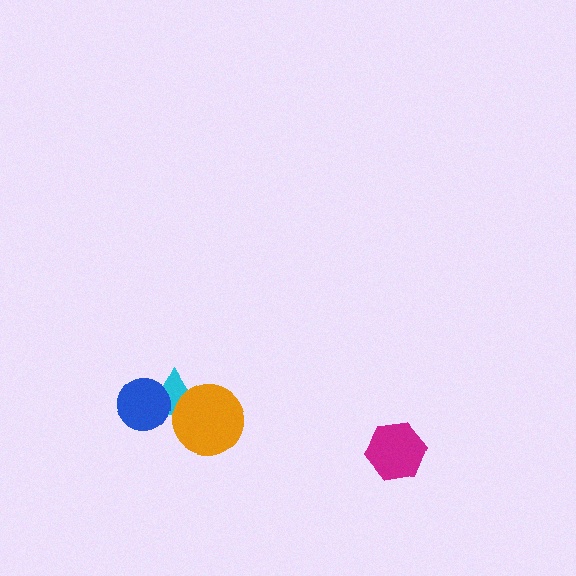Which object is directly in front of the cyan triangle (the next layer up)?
The blue circle is directly in front of the cyan triangle.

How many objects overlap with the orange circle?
1 object overlaps with the orange circle.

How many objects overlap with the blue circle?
1 object overlaps with the blue circle.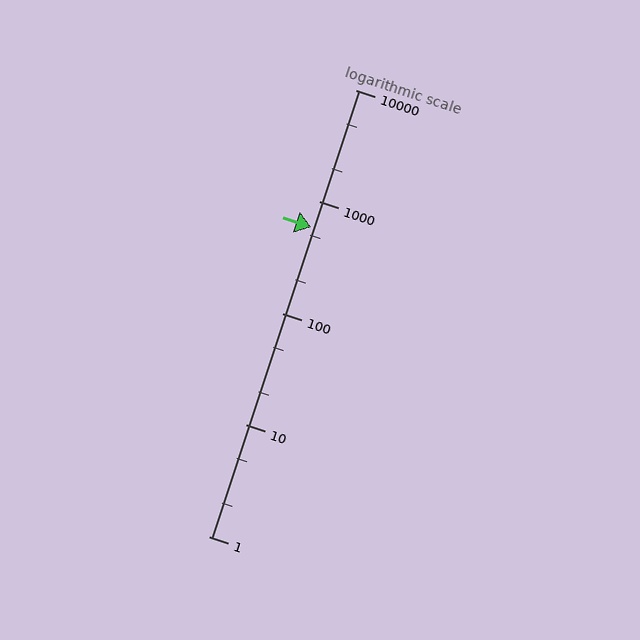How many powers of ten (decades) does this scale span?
The scale spans 4 decades, from 1 to 10000.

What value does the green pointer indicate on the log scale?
The pointer indicates approximately 590.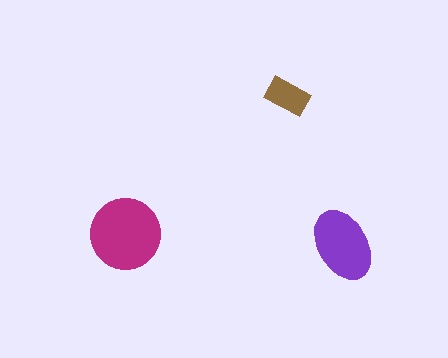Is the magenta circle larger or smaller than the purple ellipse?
Larger.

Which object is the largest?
The magenta circle.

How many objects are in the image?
There are 3 objects in the image.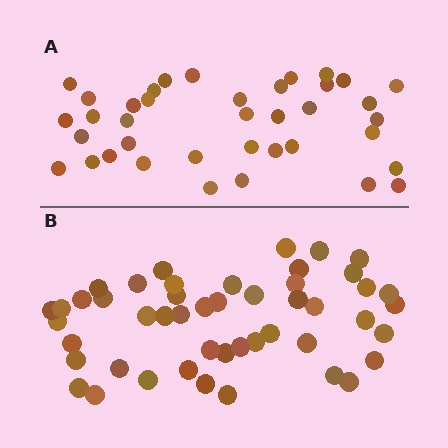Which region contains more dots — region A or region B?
Region B (the bottom region) has more dots.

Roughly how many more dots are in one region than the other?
Region B has roughly 10 or so more dots than region A.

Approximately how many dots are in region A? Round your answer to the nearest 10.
About 40 dots. (The exact count is 38, which rounds to 40.)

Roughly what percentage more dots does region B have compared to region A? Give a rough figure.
About 25% more.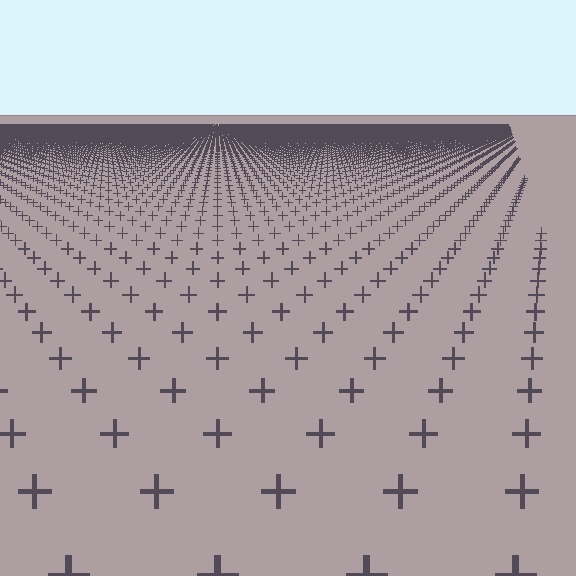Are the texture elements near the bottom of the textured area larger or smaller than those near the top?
Larger. Near the bottom, elements are closer to the viewer and appear at a bigger on-screen size.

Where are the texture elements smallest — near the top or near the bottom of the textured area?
Near the top.